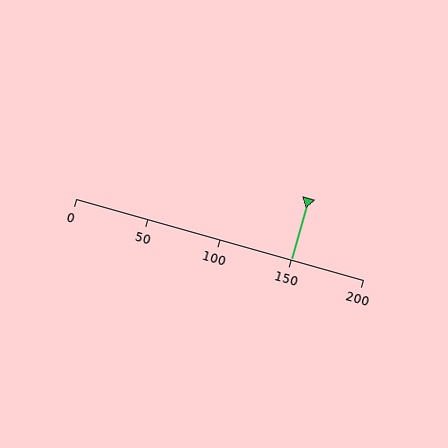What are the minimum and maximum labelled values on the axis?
The axis runs from 0 to 200.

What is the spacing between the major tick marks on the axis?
The major ticks are spaced 50 apart.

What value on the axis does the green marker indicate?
The marker indicates approximately 150.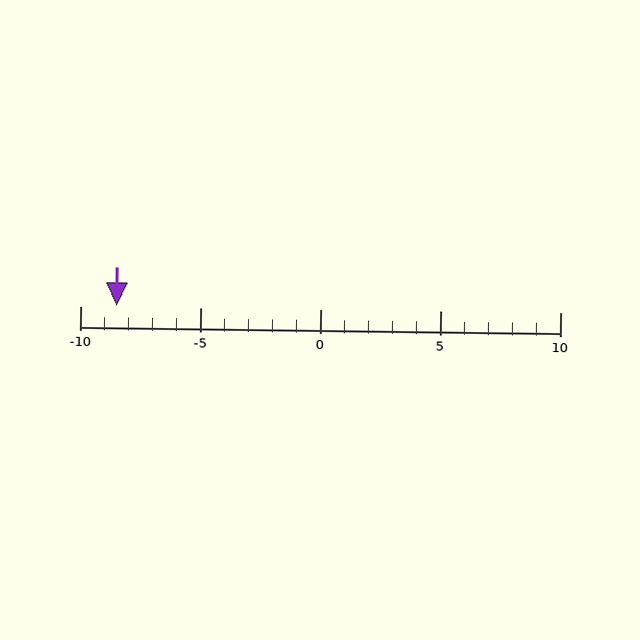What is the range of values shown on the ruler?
The ruler shows values from -10 to 10.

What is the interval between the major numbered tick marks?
The major tick marks are spaced 5 units apart.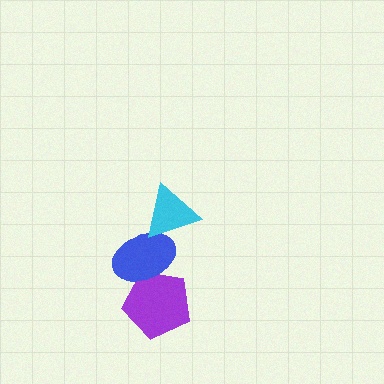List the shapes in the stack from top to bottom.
From top to bottom: the cyan triangle, the blue ellipse, the purple pentagon.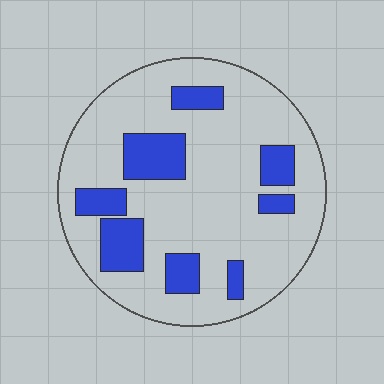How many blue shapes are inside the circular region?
8.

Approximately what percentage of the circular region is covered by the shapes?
Approximately 20%.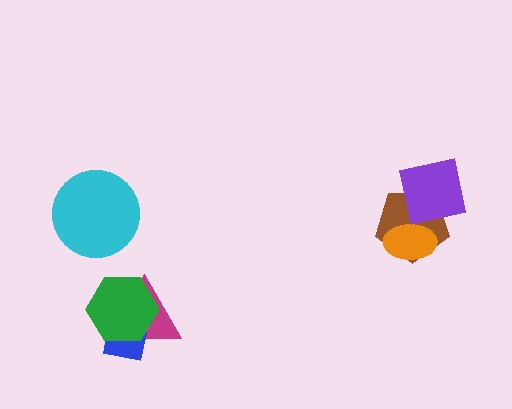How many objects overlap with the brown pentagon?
2 objects overlap with the brown pentagon.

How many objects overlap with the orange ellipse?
2 objects overlap with the orange ellipse.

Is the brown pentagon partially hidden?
Yes, it is partially covered by another shape.